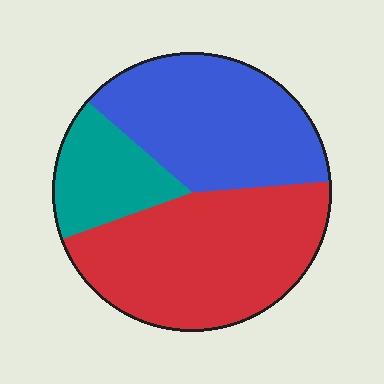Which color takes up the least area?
Teal, at roughly 15%.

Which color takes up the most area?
Red, at roughly 45%.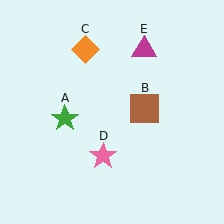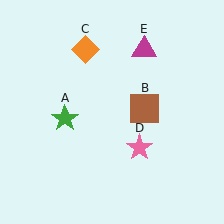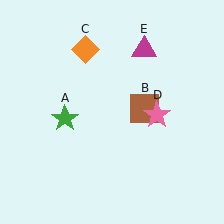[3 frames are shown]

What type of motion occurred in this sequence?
The pink star (object D) rotated counterclockwise around the center of the scene.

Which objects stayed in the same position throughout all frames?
Green star (object A) and brown square (object B) and orange diamond (object C) and magenta triangle (object E) remained stationary.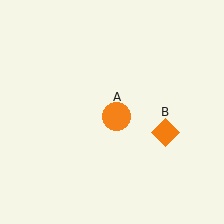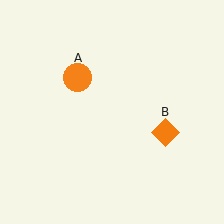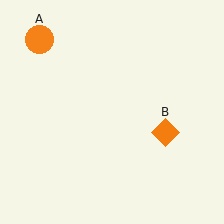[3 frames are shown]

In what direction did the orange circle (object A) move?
The orange circle (object A) moved up and to the left.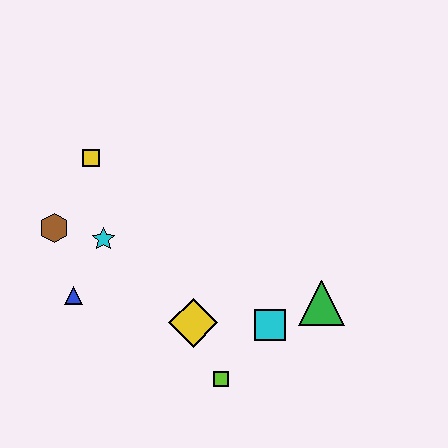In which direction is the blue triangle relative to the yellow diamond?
The blue triangle is to the left of the yellow diamond.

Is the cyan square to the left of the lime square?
No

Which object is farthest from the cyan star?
The green triangle is farthest from the cyan star.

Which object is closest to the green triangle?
The cyan square is closest to the green triangle.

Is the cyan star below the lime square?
No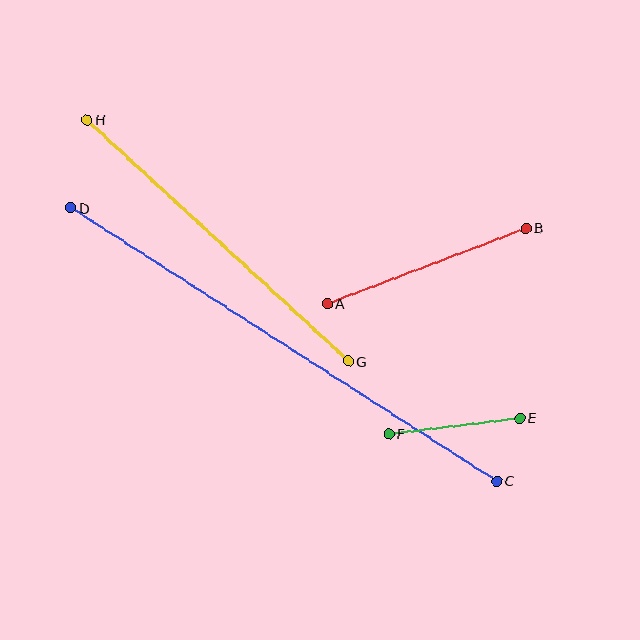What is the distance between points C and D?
The distance is approximately 506 pixels.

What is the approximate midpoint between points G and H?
The midpoint is at approximately (218, 241) pixels.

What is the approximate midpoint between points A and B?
The midpoint is at approximately (426, 266) pixels.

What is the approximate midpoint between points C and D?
The midpoint is at approximately (284, 344) pixels.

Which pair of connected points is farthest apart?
Points C and D are farthest apart.